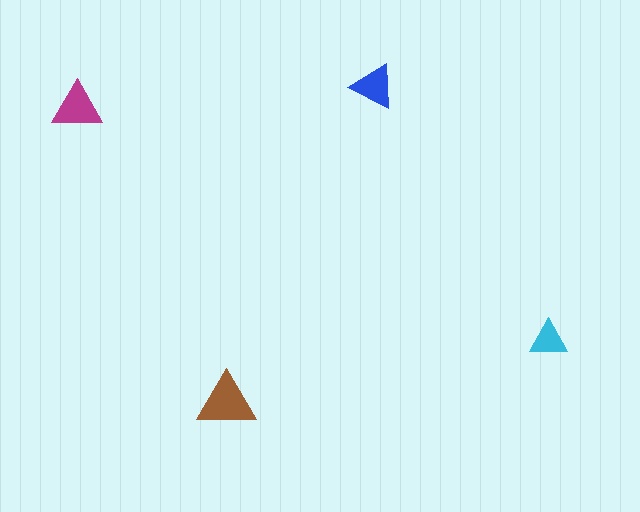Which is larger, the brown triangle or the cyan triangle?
The brown one.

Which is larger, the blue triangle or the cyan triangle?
The blue one.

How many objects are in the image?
There are 4 objects in the image.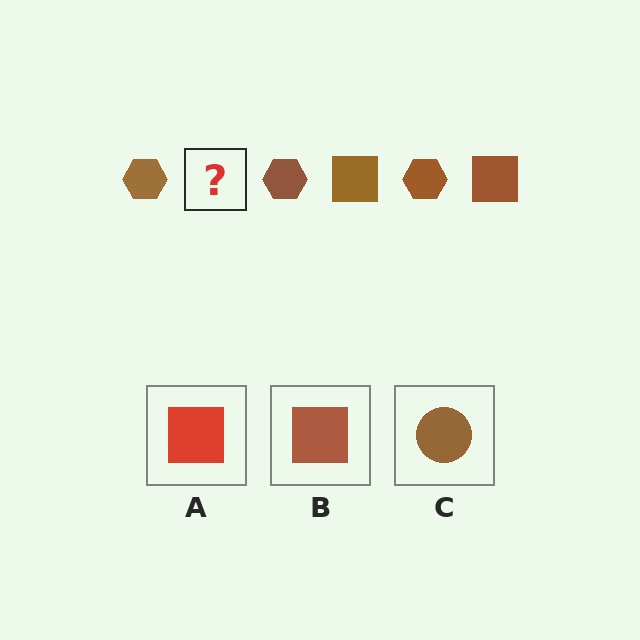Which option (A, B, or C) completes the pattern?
B.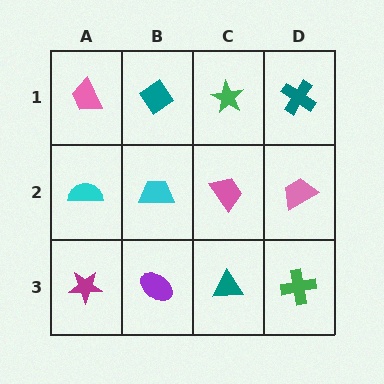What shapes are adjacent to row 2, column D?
A teal cross (row 1, column D), a green cross (row 3, column D), a pink trapezoid (row 2, column C).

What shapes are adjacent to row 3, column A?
A cyan semicircle (row 2, column A), a purple ellipse (row 3, column B).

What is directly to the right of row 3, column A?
A purple ellipse.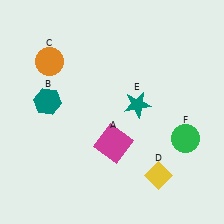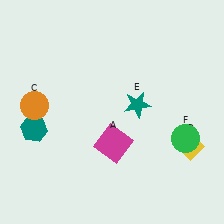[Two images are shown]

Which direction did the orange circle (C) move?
The orange circle (C) moved down.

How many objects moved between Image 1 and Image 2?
3 objects moved between the two images.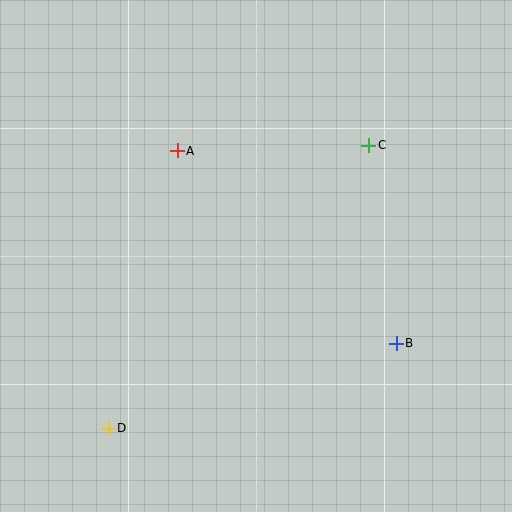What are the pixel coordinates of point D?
Point D is at (108, 428).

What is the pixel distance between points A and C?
The distance between A and C is 191 pixels.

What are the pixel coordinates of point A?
Point A is at (177, 151).